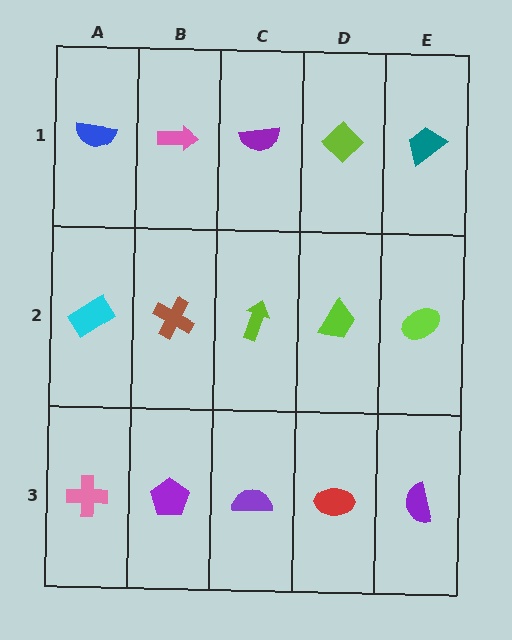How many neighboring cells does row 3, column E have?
2.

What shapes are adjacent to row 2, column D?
A lime diamond (row 1, column D), a red ellipse (row 3, column D), a lime arrow (row 2, column C), a lime ellipse (row 2, column E).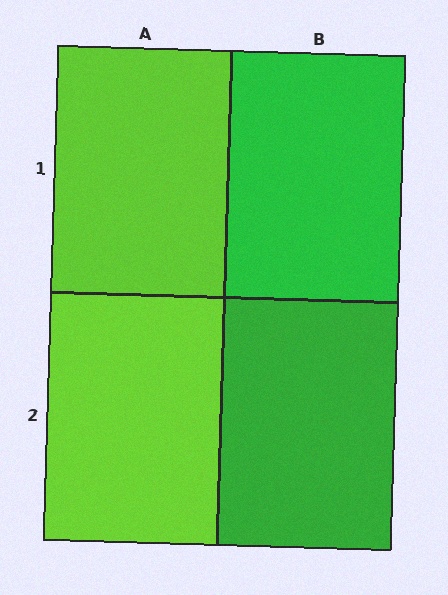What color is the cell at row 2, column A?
Lime.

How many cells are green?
2 cells are green.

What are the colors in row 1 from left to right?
Lime, green.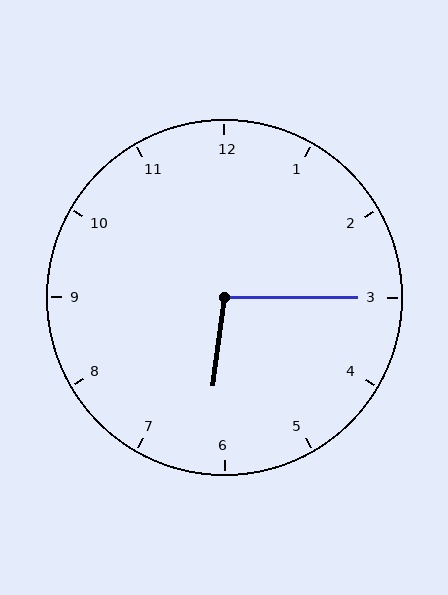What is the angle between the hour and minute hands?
Approximately 98 degrees.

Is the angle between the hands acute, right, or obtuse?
It is obtuse.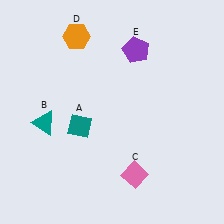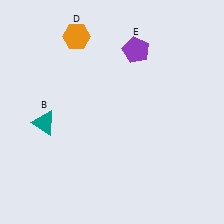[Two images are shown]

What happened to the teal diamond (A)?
The teal diamond (A) was removed in Image 2. It was in the bottom-left area of Image 1.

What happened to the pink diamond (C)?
The pink diamond (C) was removed in Image 2. It was in the bottom-right area of Image 1.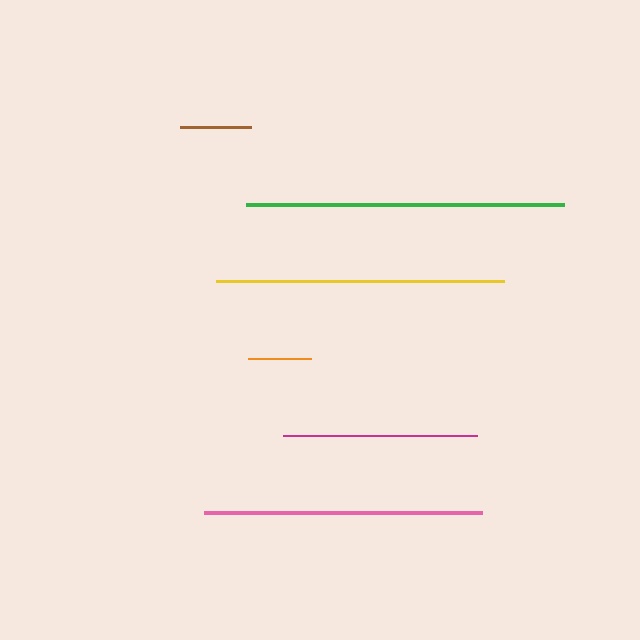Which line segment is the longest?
The green line is the longest at approximately 318 pixels.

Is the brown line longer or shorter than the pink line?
The pink line is longer than the brown line.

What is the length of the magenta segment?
The magenta segment is approximately 194 pixels long.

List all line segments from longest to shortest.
From longest to shortest: green, yellow, pink, magenta, brown, orange.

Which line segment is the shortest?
The orange line is the shortest at approximately 63 pixels.